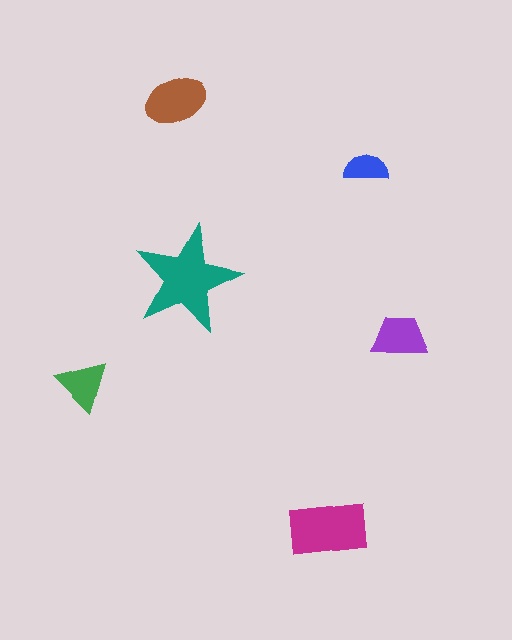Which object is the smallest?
The blue semicircle.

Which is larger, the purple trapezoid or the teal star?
The teal star.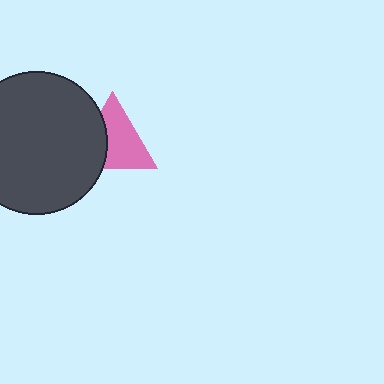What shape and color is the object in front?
The object in front is a dark gray circle.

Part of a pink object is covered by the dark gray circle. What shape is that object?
It is a triangle.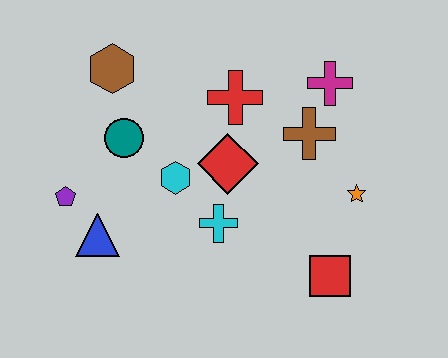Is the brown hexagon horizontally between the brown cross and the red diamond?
No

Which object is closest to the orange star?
The brown cross is closest to the orange star.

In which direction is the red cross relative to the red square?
The red cross is above the red square.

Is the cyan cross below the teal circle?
Yes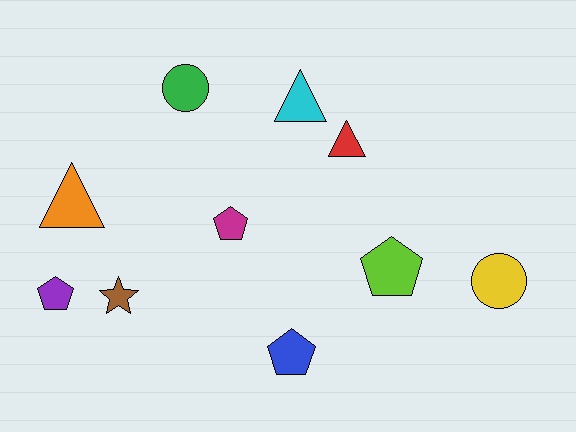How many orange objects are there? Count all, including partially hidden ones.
There is 1 orange object.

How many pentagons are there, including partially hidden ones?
There are 4 pentagons.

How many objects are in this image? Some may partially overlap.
There are 10 objects.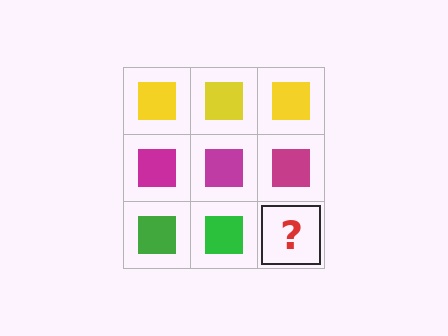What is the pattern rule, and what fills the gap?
The rule is that each row has a consistent color. The gap should be filled with a green square.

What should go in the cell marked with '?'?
The missing cell should contain a green square.